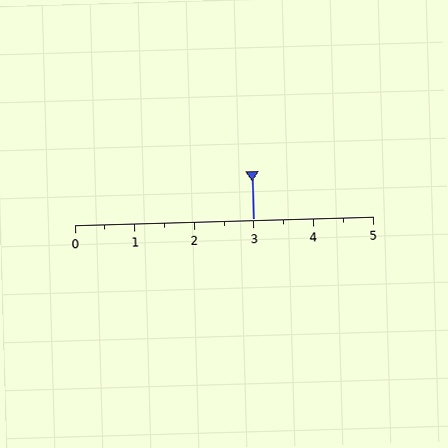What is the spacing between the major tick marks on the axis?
The major ticks are spaced 1 apart.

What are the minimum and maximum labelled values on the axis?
The axis runs from 0 to 5.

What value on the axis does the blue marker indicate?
The marker indicates approximately 3.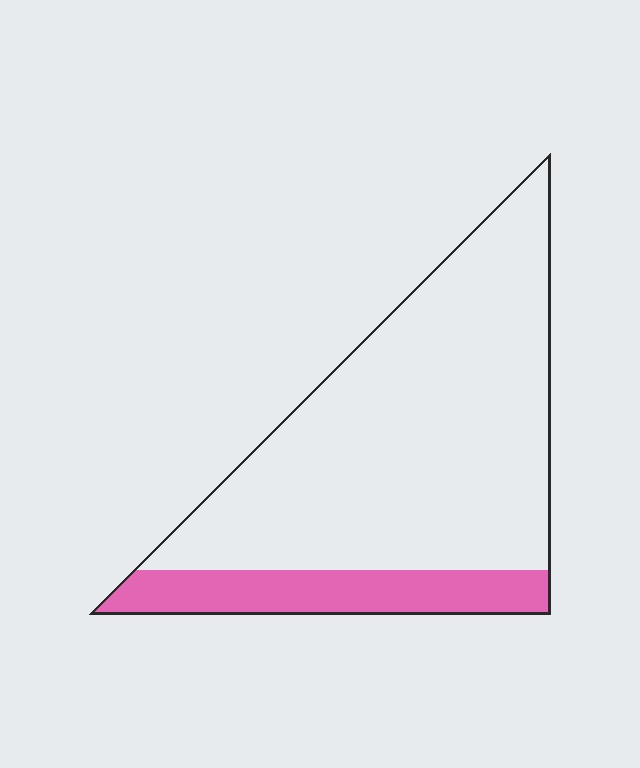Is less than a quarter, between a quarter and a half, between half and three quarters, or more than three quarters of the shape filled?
Less than a quarter.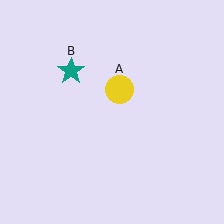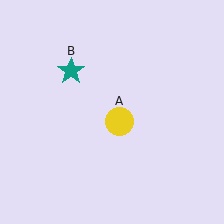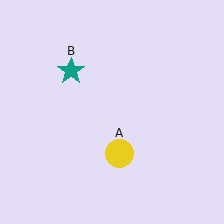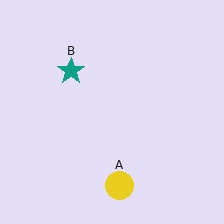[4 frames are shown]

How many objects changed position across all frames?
1 object changed position: yellow circle (object A).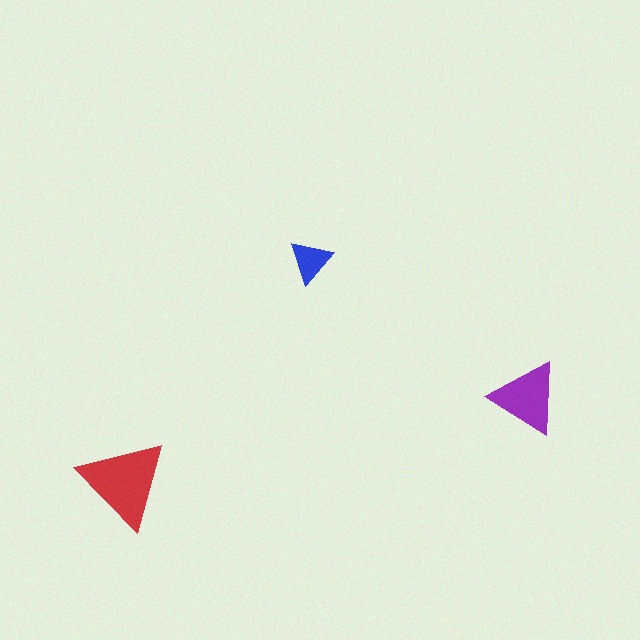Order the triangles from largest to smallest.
the red one, the purple one, the blue one.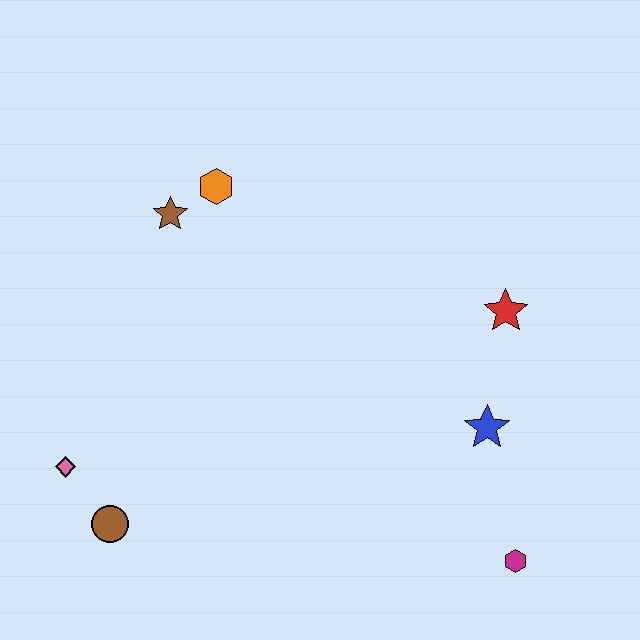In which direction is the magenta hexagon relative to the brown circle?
The magenta hexagon is to the right of the brown circle.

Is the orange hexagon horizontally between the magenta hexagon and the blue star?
No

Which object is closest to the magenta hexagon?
The blue star is closest to the magenta hexagon.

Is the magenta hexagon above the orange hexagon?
No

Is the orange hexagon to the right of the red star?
No